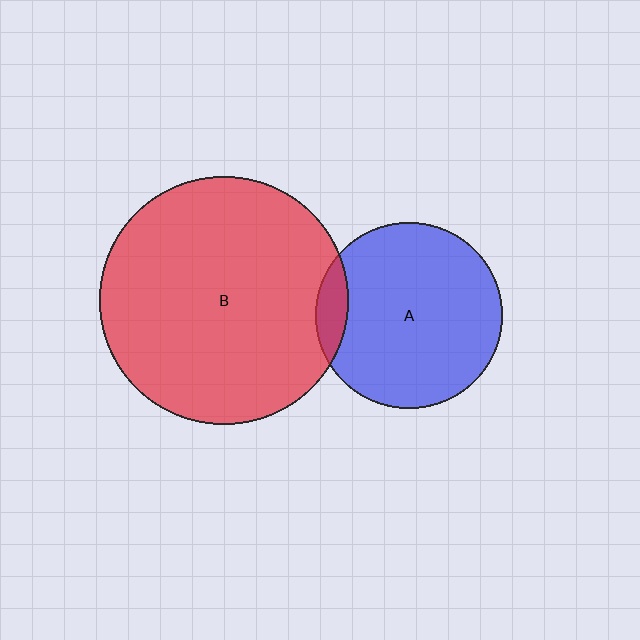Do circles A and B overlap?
Yes.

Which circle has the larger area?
Circle B (red).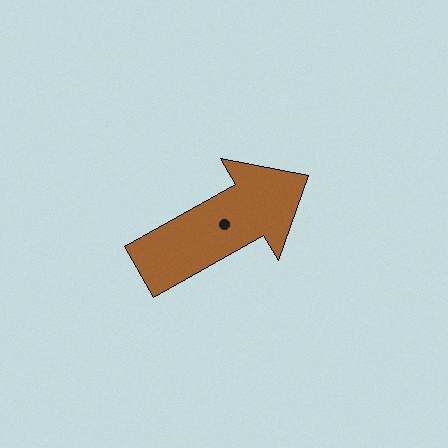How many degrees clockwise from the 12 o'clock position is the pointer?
Approximately 60 degrees.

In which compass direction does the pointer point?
Northeast.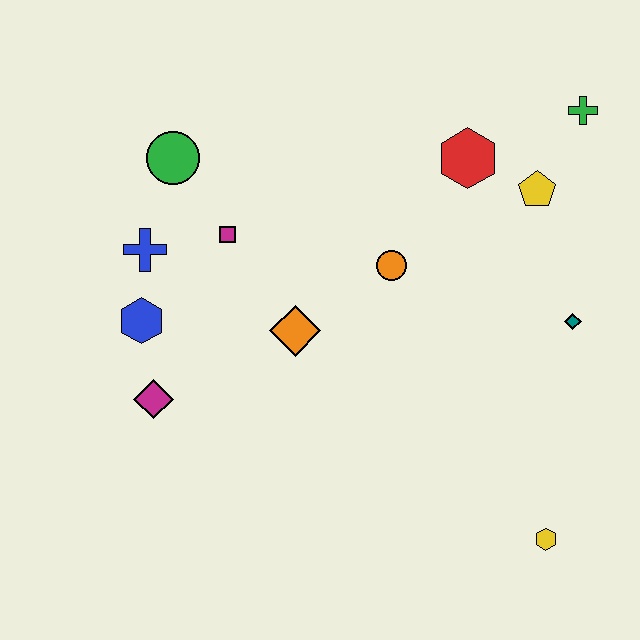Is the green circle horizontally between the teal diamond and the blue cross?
Yes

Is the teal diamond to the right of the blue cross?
Yes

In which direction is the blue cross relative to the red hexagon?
The blue cross is to the left of the red hexagon.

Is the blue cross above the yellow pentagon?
No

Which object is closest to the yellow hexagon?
The teal diamond is closest to the yellow hexagon.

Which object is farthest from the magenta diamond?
The green cross is farthest from the magenta diamond.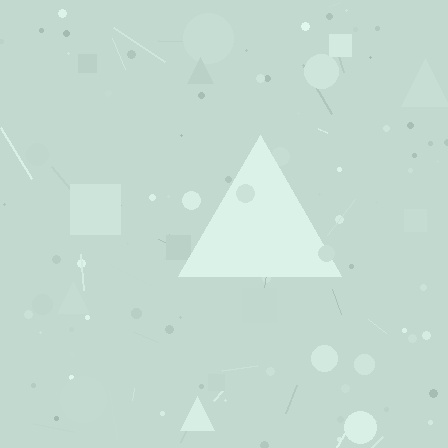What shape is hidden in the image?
A triangle is hidden in the image.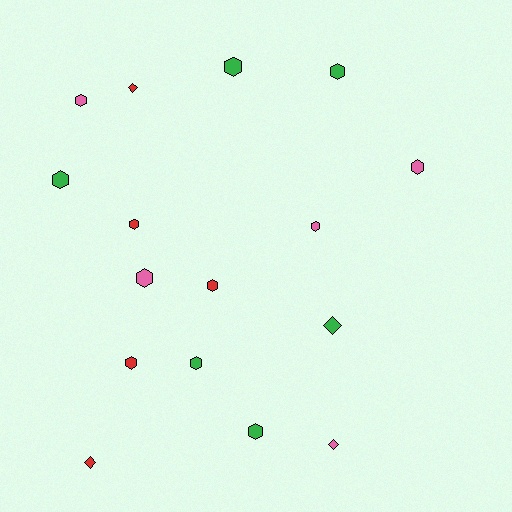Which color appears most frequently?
Green, with 6 objects.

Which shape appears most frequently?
Hexagon, with 12 objects.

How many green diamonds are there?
There is 1 green diamond.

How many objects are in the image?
There are 16 objects.